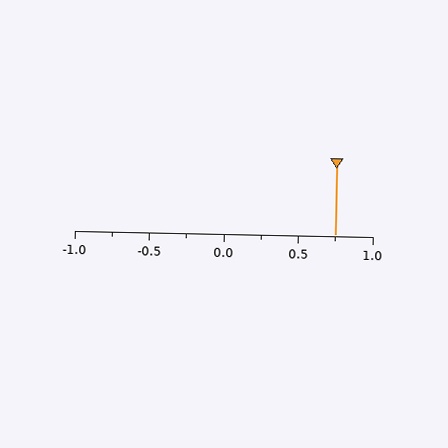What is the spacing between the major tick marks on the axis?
The major ticks are spaced 0.5 apart.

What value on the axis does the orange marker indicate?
The marker indicates approximately 0.75.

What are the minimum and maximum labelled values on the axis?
The axis runs from -1.0 to 1.0.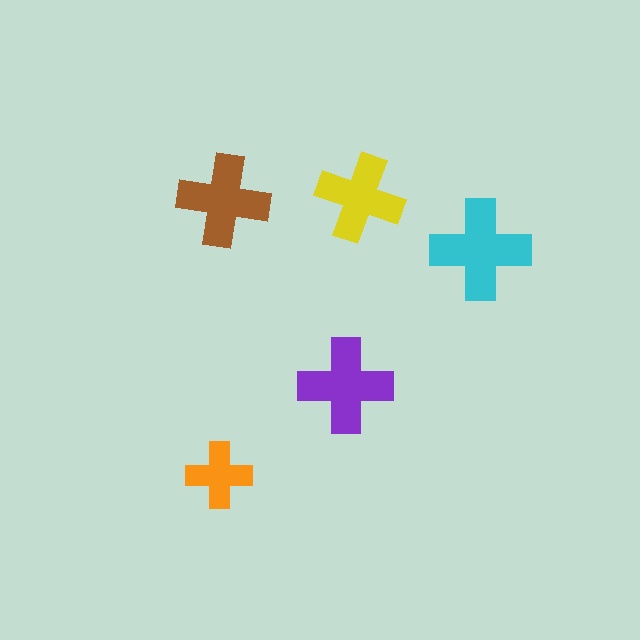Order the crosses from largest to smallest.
the cyan one, the purple one, the brown one, the yellow one, the orange one.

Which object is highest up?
The yellow cross is topmost.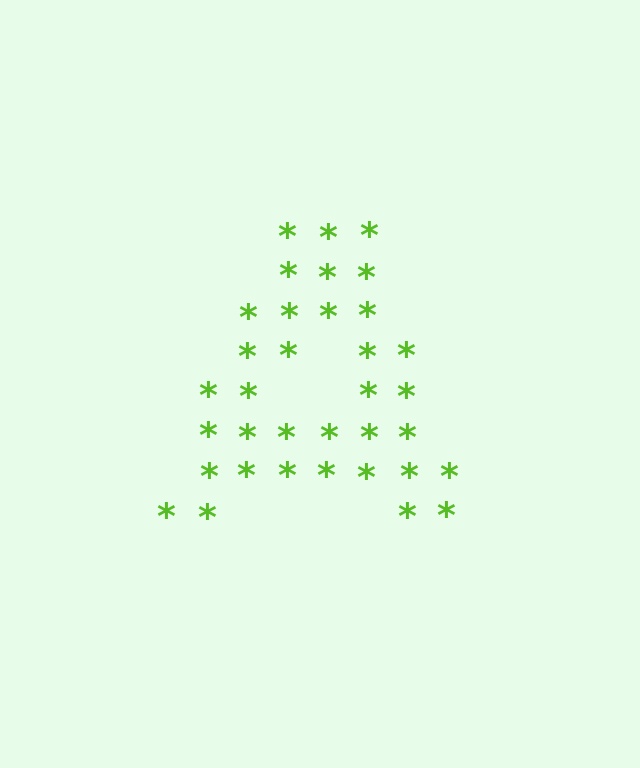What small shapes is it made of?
It is made of small asterisks.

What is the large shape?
The large shape is the letter A.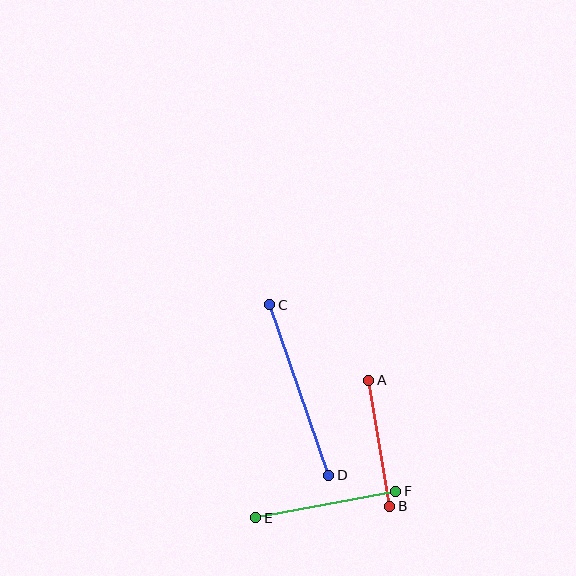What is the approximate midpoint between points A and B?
The midpoint is at approximately (379, 443) pixels.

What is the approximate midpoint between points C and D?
The midpoint is at approximately (299, 390) pixels.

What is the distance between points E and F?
The distance is approximately 143 pixels.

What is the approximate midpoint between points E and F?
The midpoint is at approximately (326, 505) pixels.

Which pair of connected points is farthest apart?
Points C and D are farthest apart.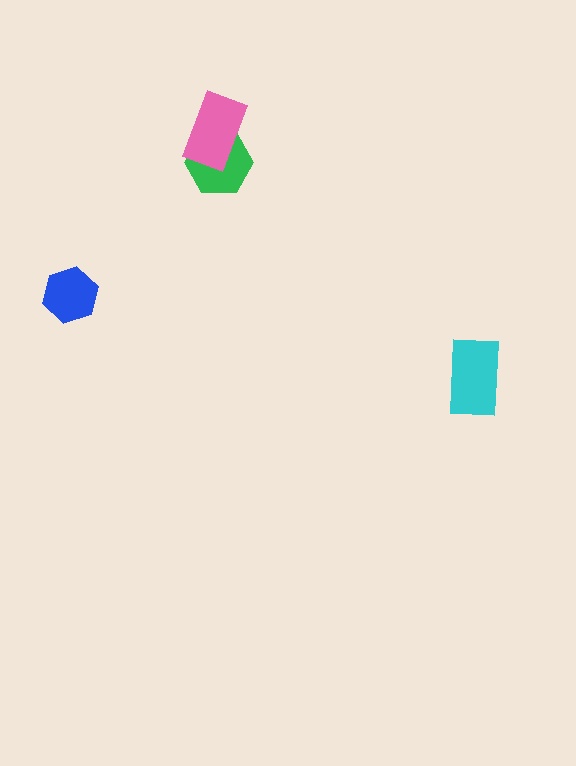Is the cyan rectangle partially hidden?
No, no other shape covers it.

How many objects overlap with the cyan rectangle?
0 objects overlap with the cyan rectangle.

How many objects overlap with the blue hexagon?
0 objects overlap with the blue hexagon.